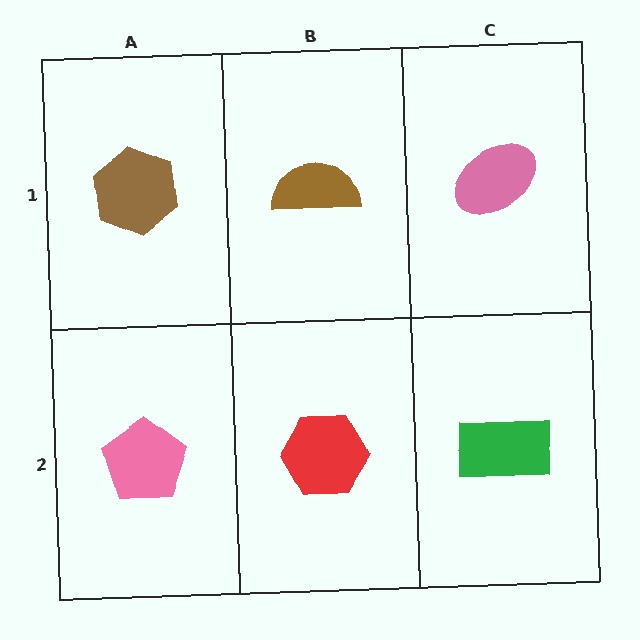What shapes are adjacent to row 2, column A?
A brown hexagon (row 1, column A), a red hexagon (row 2, column B).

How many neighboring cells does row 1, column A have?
2.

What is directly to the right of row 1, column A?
A brown semicircle.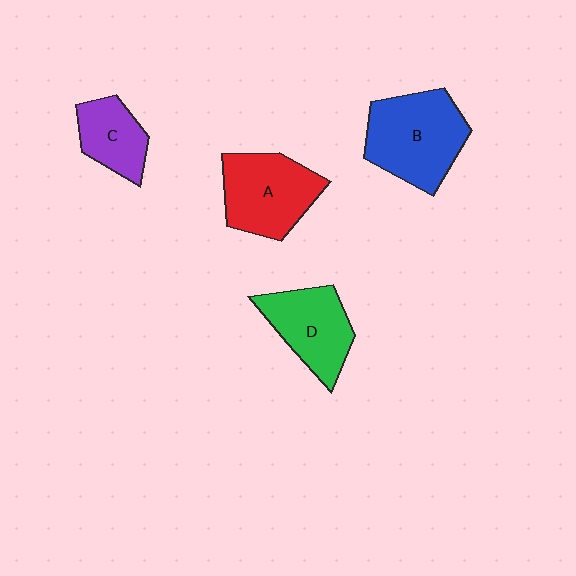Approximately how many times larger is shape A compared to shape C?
Approximately 1.6 times.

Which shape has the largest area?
Shape B (blue).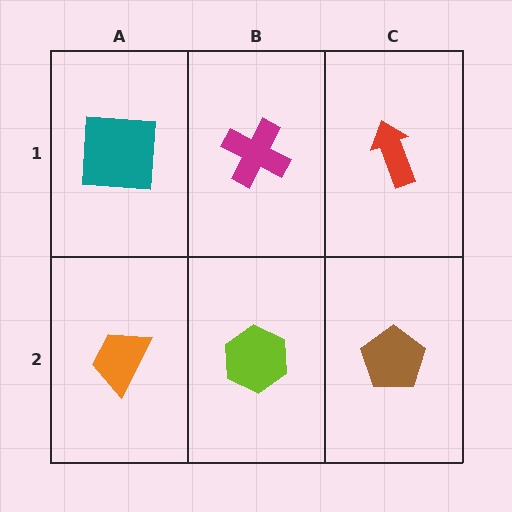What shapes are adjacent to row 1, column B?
A lime hexagon (row 2, column B), a teal square (row 1, column A), a red arrow (row 1, column C).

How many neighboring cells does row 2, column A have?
2.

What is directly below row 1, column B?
A lime hexagon.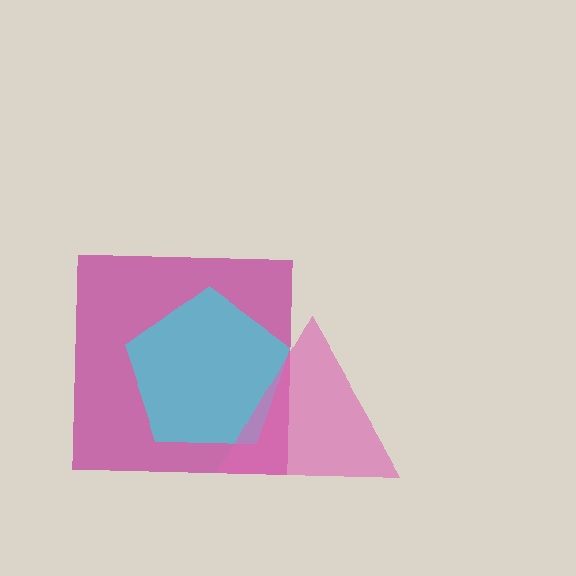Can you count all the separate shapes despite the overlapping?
Yes, there are 3 separate shapes.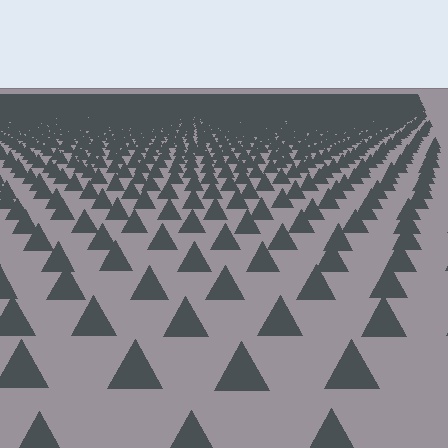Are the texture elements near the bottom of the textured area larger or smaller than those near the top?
Larger. Near the bottom, elements are closer to the viewer and appear at a bigger on-screen size.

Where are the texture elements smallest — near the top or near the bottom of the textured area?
Near the top.